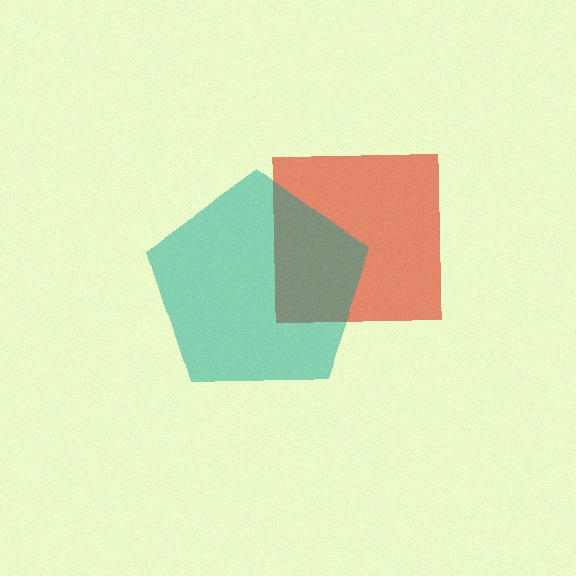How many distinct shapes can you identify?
There are 2 distinct shapes: a red square, a teal pentagon.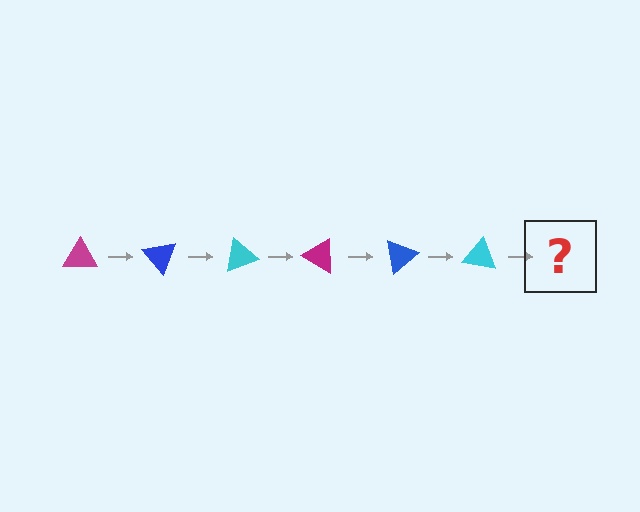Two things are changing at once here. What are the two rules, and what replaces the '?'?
The two rules are that it rotates 50 degrees each step and the color cycles through magenta, blue, and cyan. The '?' should be a magenta triangle, rotated 300 degrees from the start.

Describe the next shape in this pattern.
It should be a magenta triangle, rotated 300 degrees from the start.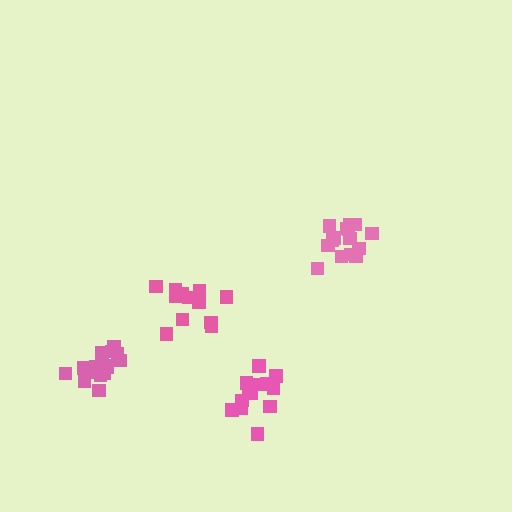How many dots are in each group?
Group 1: 13 dots, Group 2: 15 dots, Group 3: 15 dots, Group 4: 14 dots (57 total).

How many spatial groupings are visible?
There are 4 spatial groupings.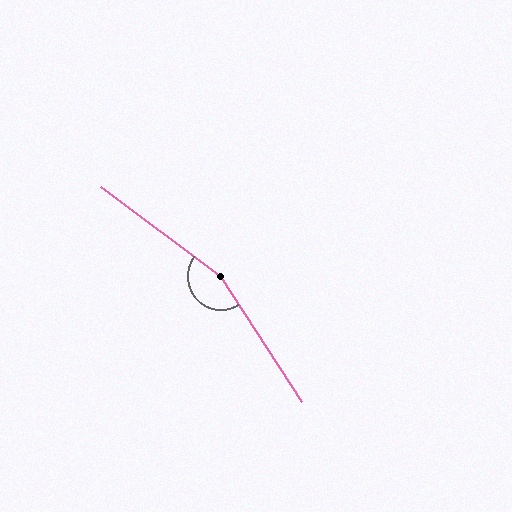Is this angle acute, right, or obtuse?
It is obtuse.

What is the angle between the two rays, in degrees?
Approximately 159 degrees.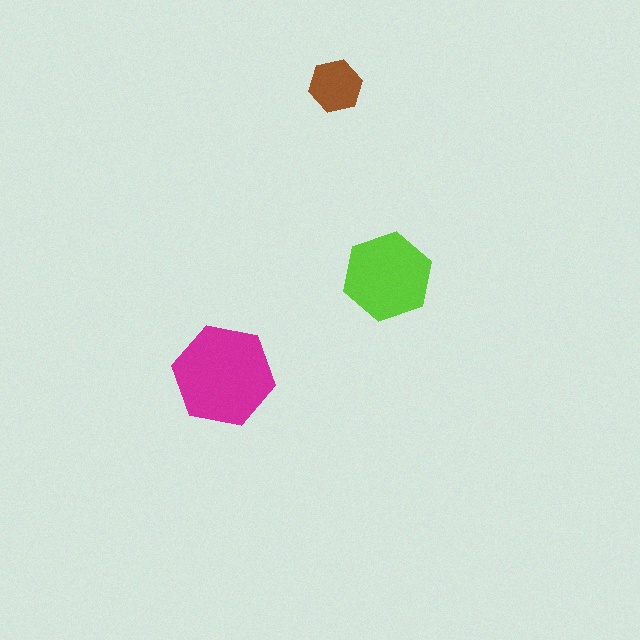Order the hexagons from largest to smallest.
the magenta one, the lime one, the brown one.